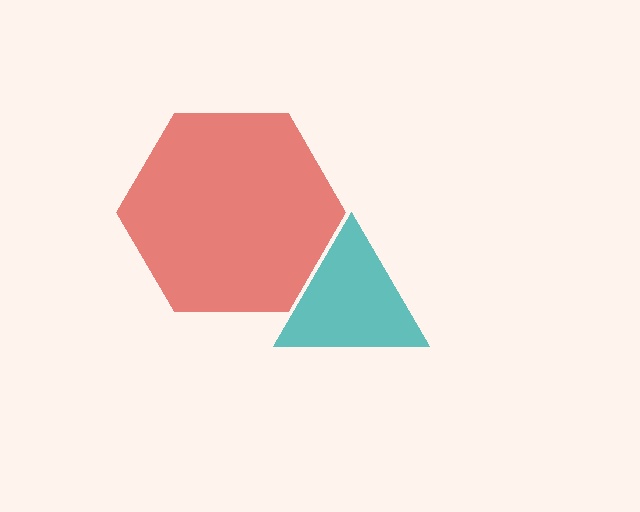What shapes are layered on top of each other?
The layered shapes are: a teal triangle, a red hexagon.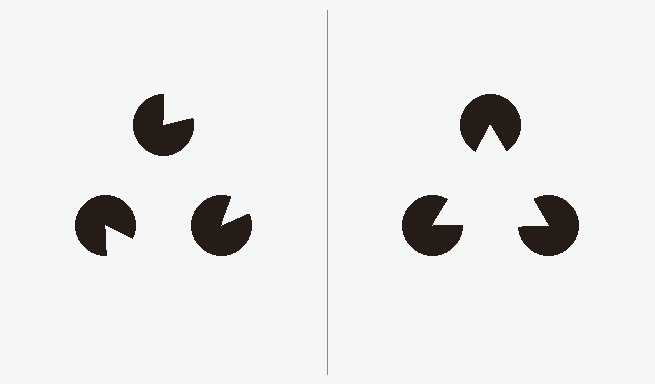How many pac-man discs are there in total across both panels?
6 — 3 on each side.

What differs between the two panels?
The pac-man discs are positioned identically on both sides; only the wedge orientations differ. On the right they align to a triangle; on the left they are misaligned.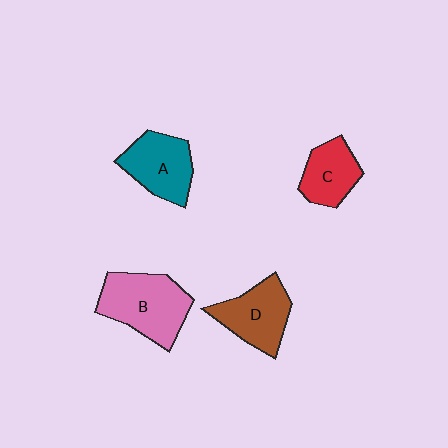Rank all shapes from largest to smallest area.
From largest to smallest: B (pink), D (brown), A (teal), C (red).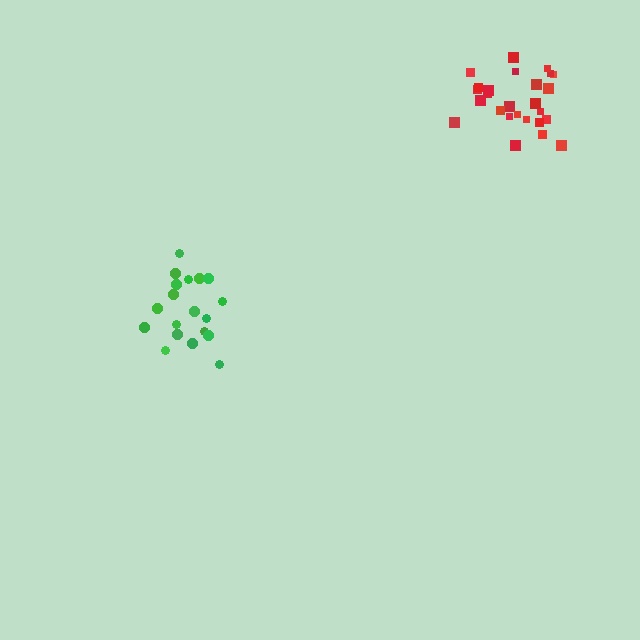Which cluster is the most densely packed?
Red.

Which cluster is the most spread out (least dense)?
Green.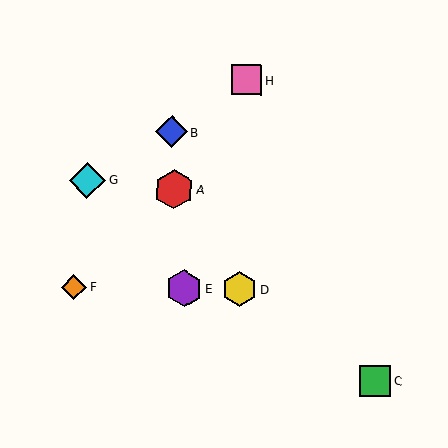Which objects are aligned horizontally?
Objects D, E, F are aligned horizontally.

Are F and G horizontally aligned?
No, F is at y≈287 and G is at y≈180.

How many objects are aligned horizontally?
3 objects (D, E, F) are aligned horizontally.